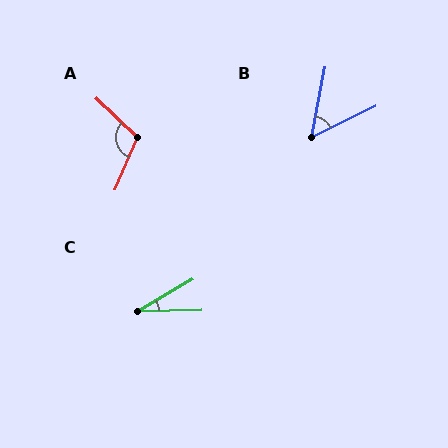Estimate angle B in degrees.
Approximately 53 degrees.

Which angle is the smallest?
C, at approximately 28 degrees.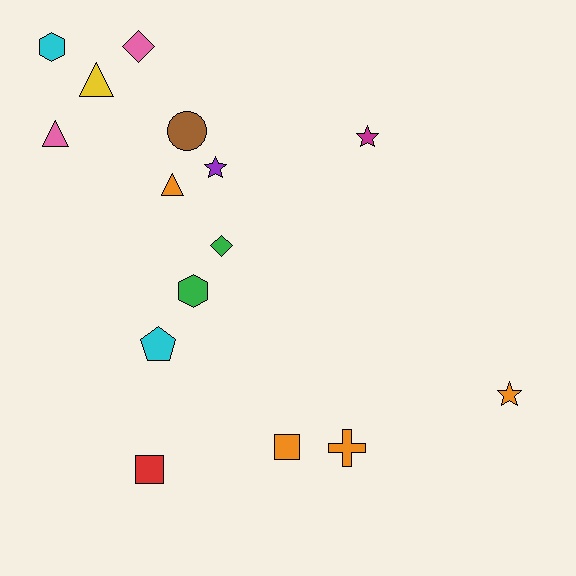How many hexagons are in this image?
There are 2 hexagons.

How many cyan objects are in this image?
There are 2 cyan objects.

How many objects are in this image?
There are 15 objects.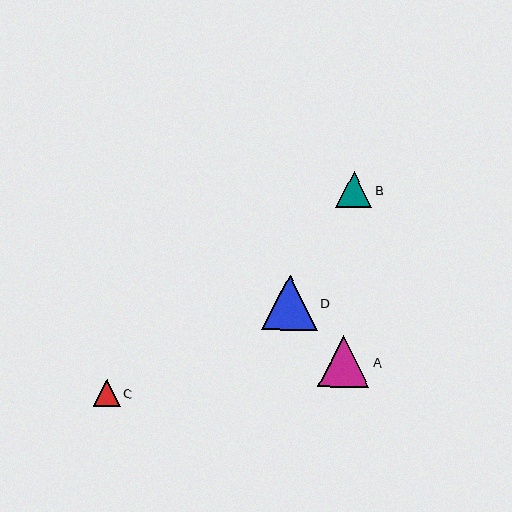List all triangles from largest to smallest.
From largest to smallest: D, A, B, C.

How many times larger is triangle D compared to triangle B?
Triangle D is approximately 1.5 times the size of triangle B.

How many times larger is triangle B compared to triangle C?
Triangle B is approximately 1.4 times the size of triangle C.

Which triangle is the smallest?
Triangle C is the smallest with a size of approximately 26 pixels.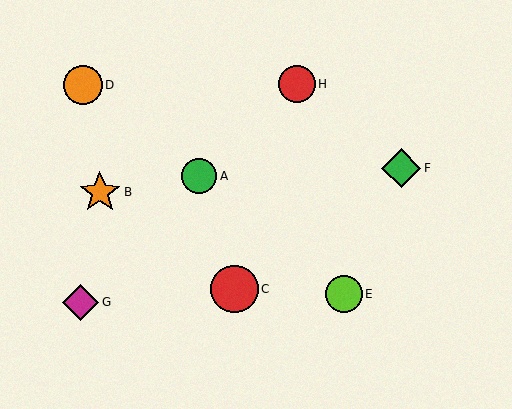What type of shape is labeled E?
Shape E is a lime circle.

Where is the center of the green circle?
The center of the green circle is at (199, 176).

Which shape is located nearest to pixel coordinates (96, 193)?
The orange star (labeled B) at (100, 192) is nearest to that location.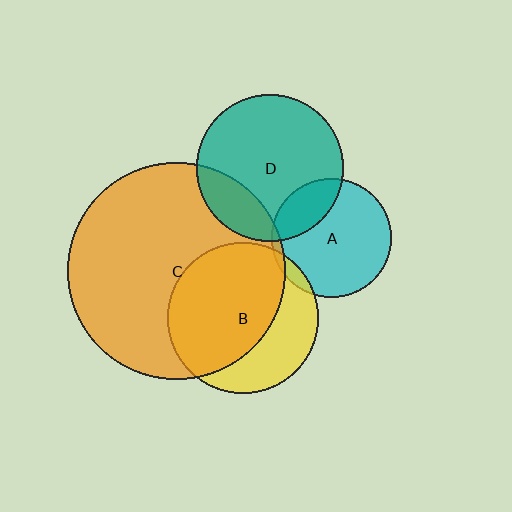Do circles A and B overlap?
Yes.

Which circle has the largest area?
Circle C (orange).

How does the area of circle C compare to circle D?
Approximately 2.2 times.